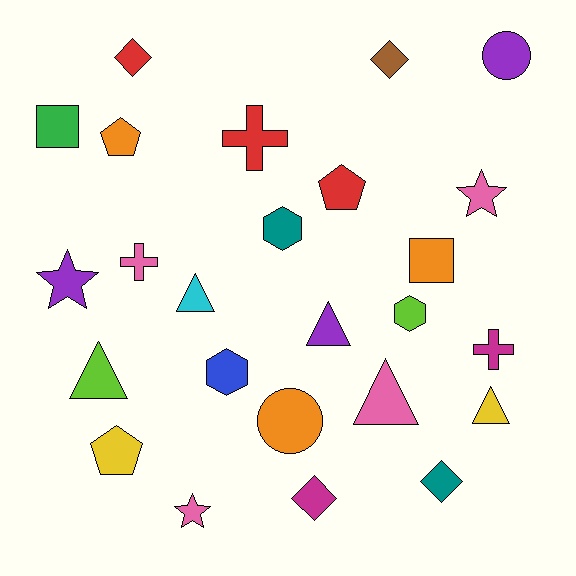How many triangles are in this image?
There are 5 triangles.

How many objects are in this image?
There are 25 objects.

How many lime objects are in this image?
There are 2 lime objects.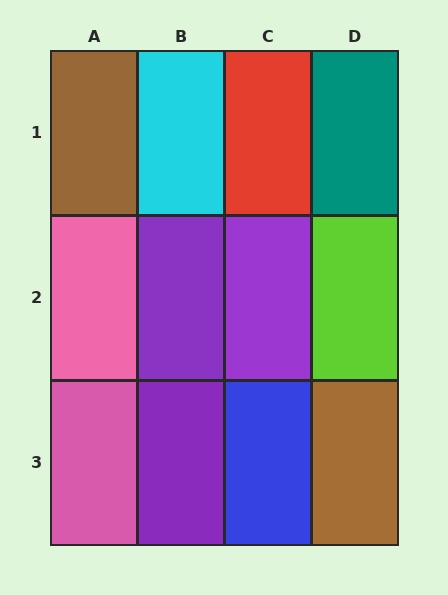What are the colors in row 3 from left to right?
Pink, purple, blue, brown.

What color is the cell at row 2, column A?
Pink.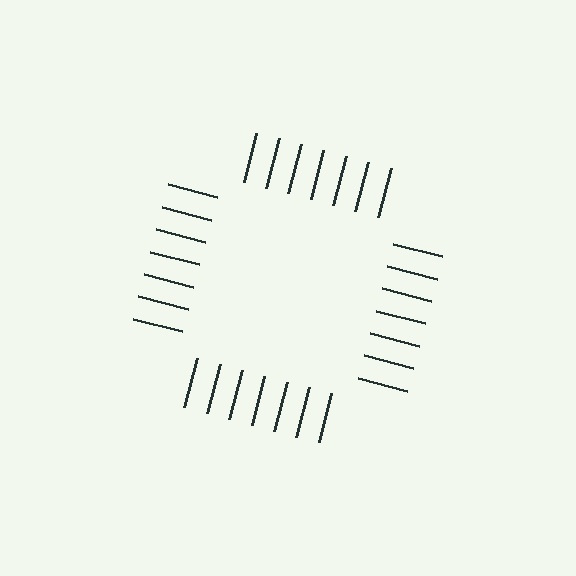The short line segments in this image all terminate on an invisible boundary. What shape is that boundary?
An illusory square — the line segments terminate on its edges but no continuous stroke is drawn.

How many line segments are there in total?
28 — 7 along each of the 4 edges.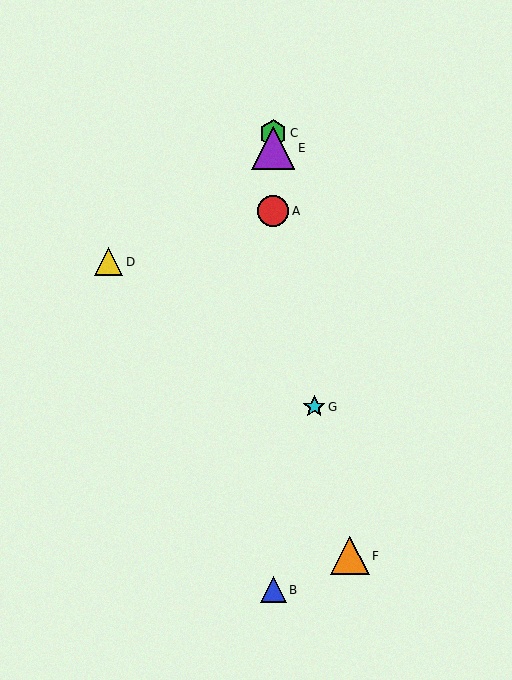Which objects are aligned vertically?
Objects A, B, C, E are aligned vertically.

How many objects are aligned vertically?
4 objects (A, B, C, E) are aligned vertically.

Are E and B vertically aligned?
Yes, both are at x≈273.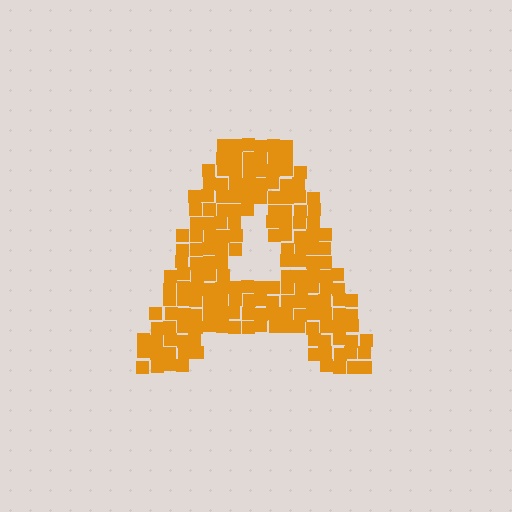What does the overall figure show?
The overall figure shows the letter A.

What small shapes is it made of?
It is made of small squares.